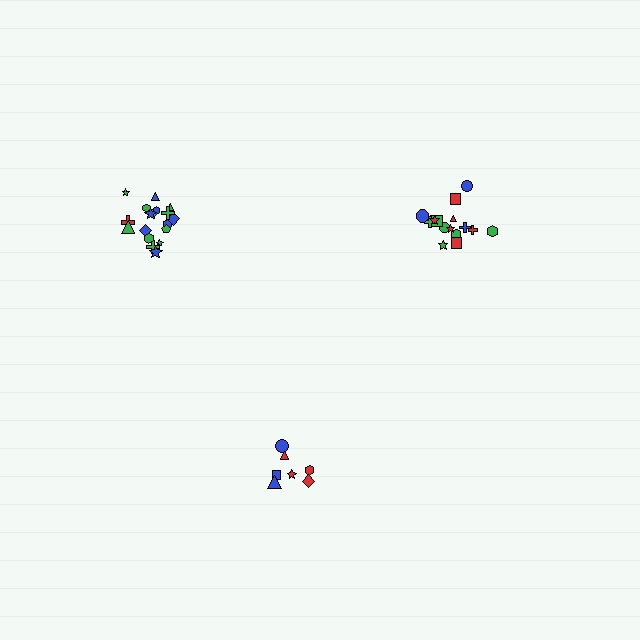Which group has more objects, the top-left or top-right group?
The top-left group.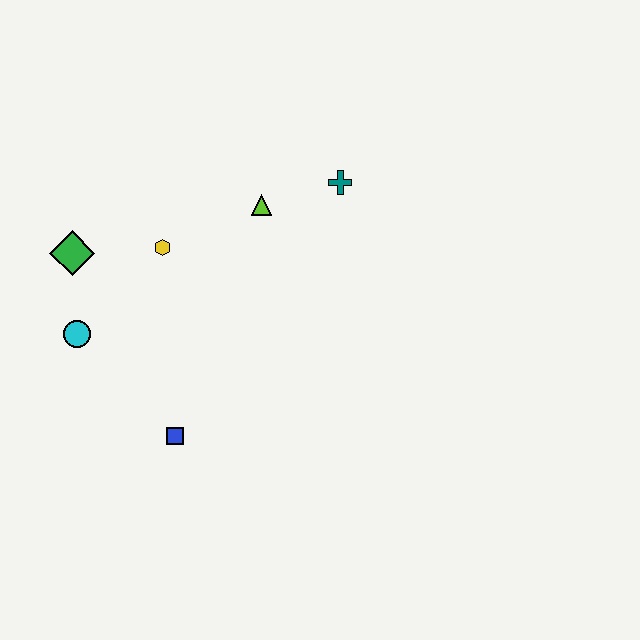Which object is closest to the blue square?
The cyan circle is closest to the blue square.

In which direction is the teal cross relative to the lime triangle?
The teal cross is to the right of the lime triangle.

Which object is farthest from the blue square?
The teal cross is farthest from the blue square.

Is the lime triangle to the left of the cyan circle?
No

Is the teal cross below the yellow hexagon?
No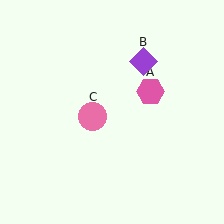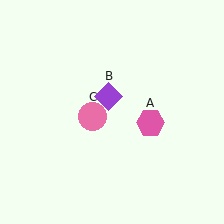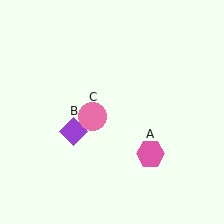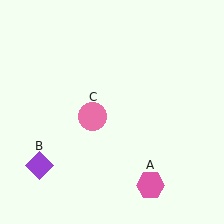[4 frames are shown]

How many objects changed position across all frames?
2 objects changed position: pink hexagon (object A), purple diamond (object B).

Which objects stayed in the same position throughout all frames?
Pink circle (object C) remained stationary.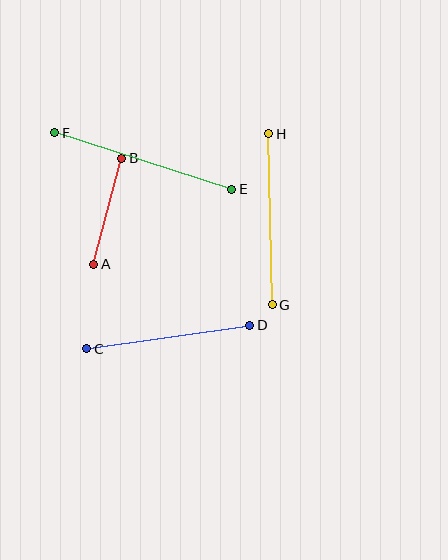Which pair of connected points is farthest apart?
Points E and F are farthest apart.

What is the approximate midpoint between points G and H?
The midpoint is at approximately (270, 219) pixels.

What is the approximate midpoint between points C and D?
The midpoint is at approximately (168, 337) pixels.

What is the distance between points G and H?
The distance is approximately 171 pixels.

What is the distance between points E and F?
The distance is approximately 186 pixels.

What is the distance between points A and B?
The distance is approximately 110 pixels.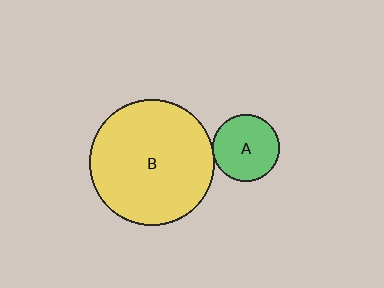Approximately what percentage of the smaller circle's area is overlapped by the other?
Approximately 5%.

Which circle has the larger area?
Circle B (yellow).